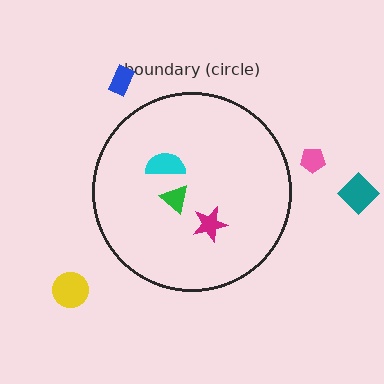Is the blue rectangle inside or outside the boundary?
Outside.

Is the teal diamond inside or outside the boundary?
Outside.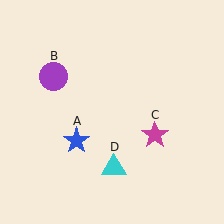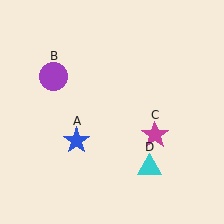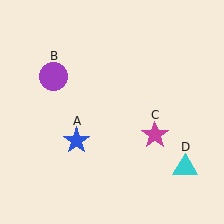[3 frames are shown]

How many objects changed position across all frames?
1 object changed position: cyan triangle (object D).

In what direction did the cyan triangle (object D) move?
The cyan triangle (object D) moved right.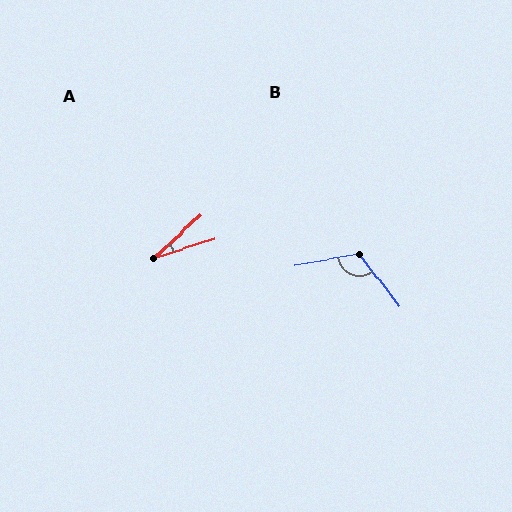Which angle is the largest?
B, at approximately 117 degrees.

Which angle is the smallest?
A, at approximately 24 degrees.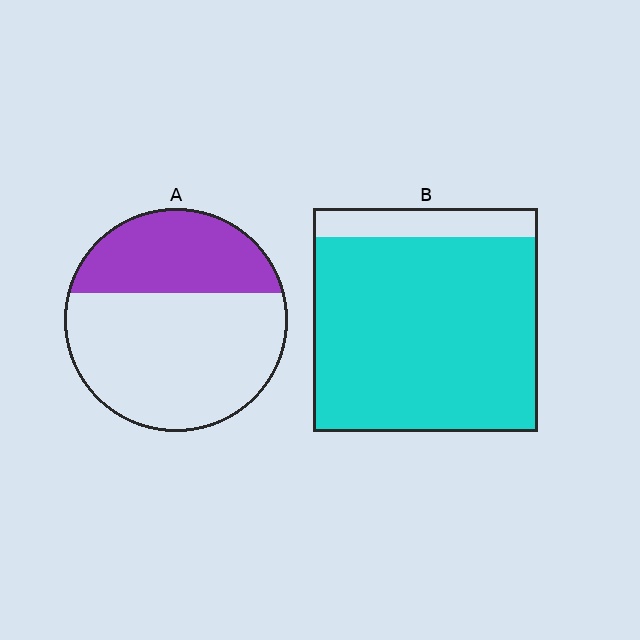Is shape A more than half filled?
No.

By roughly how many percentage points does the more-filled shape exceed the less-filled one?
By roughly 50 percentage points (B over A).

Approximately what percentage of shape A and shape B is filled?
A is approximately 35% and B is approximately 85%.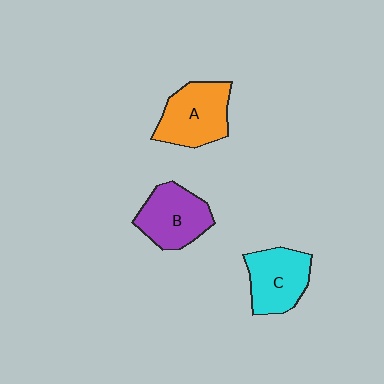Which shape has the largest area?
Shape A (orange).